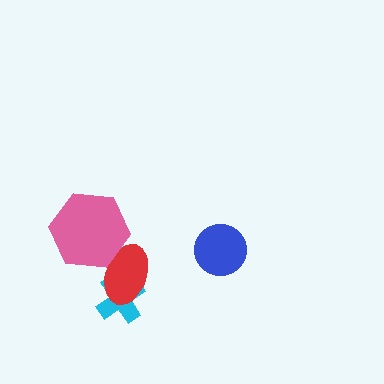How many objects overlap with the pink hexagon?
1 object overlaps with the pink hexagon.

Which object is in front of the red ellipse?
The pink hexagon is in front of the red ellipse.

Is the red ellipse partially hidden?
Yes, it is partially covered by another shape.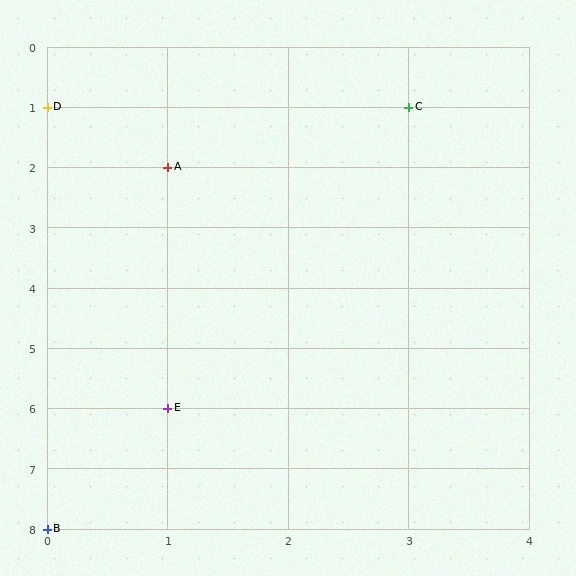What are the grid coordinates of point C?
Point C is at grid coordinates (3, 1).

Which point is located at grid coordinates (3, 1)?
Point C is at (3, 1).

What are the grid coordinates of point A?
Point A is at grid coordinates (1, 2).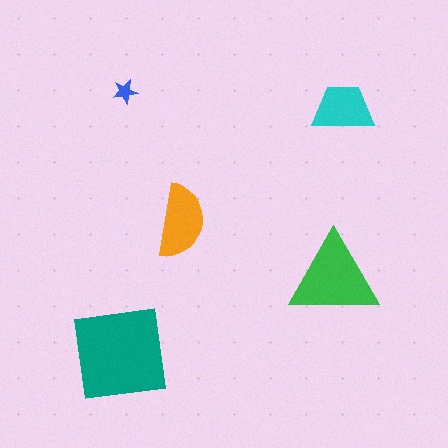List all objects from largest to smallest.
The teal square, the green triangle, the orange semicircle, the cyan trapezoid, the blue star.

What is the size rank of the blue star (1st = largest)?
5th.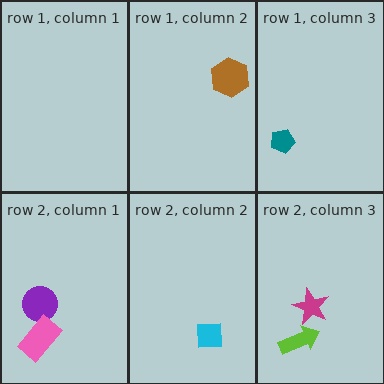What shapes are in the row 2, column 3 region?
The magenta star, the lime arrow.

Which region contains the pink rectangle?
The row 2, column 1 region.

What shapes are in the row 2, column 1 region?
The purple circle, the pink rectangle.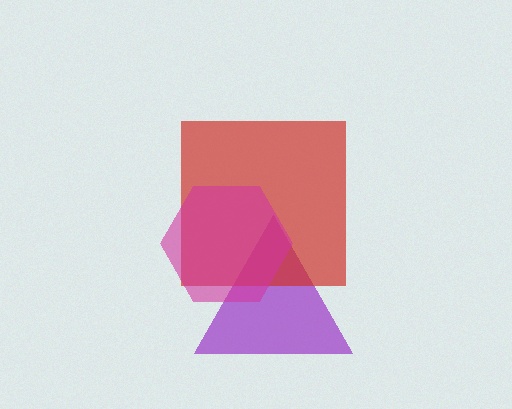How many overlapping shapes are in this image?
There are 3 overlapping shapes in the image.